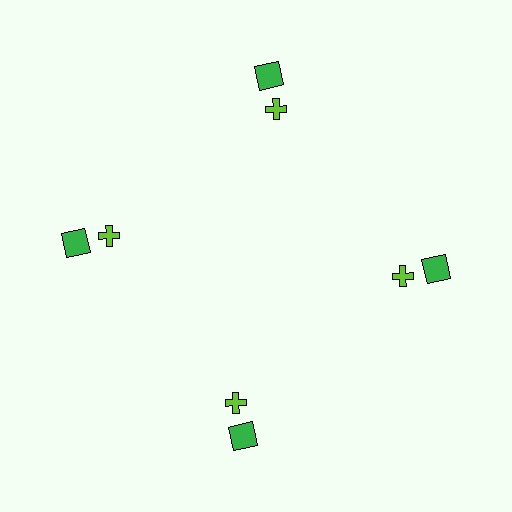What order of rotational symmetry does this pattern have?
This pattern has 4-fold rotational symmetry.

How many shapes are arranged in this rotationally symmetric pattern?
There are 8 shapes, arranged in 4 groups of 2.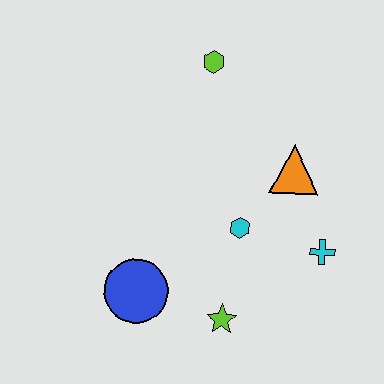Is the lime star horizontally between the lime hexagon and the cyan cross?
Yes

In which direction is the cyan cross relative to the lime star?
The cyan cross is to the right of the lime star.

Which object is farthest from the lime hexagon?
The lime star is farthest from the lime hexagon.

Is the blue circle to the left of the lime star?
Yes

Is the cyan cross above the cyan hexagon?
No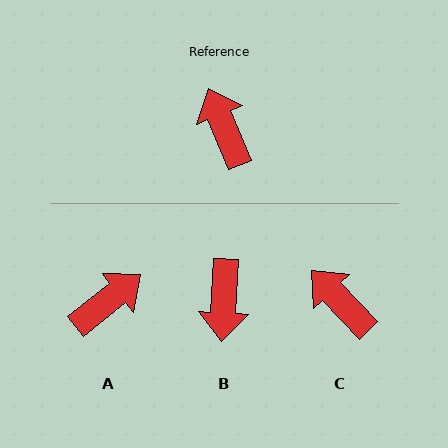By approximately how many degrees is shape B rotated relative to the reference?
Approximately 155 degrees counter-clockwise.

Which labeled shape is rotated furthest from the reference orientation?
B, about 155 degrees away.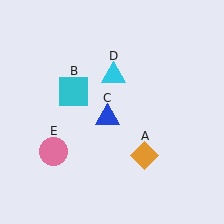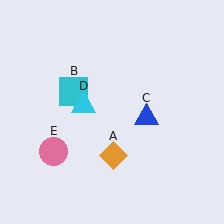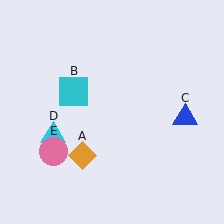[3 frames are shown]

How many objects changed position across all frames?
3 objects changed position: orange diamond (object A), blue triangle (object C), cyan triangle (object D).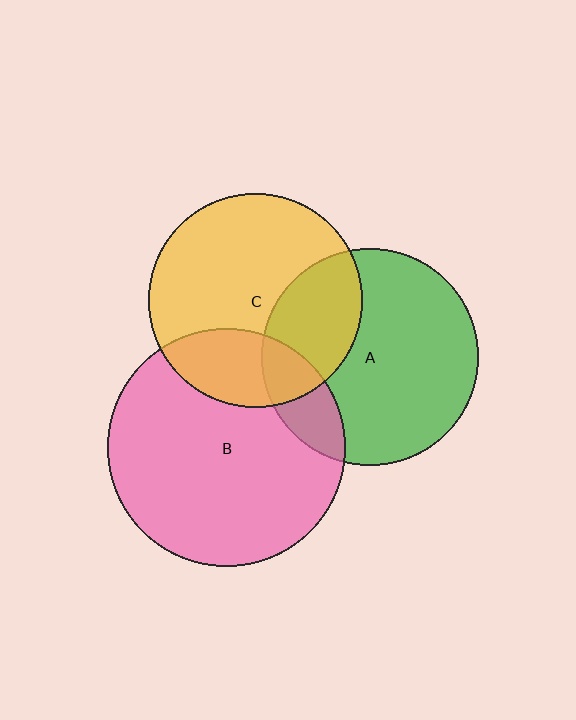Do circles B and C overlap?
Yes.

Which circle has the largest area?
Circle B (pink).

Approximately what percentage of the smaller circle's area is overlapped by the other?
Approximately 25%.